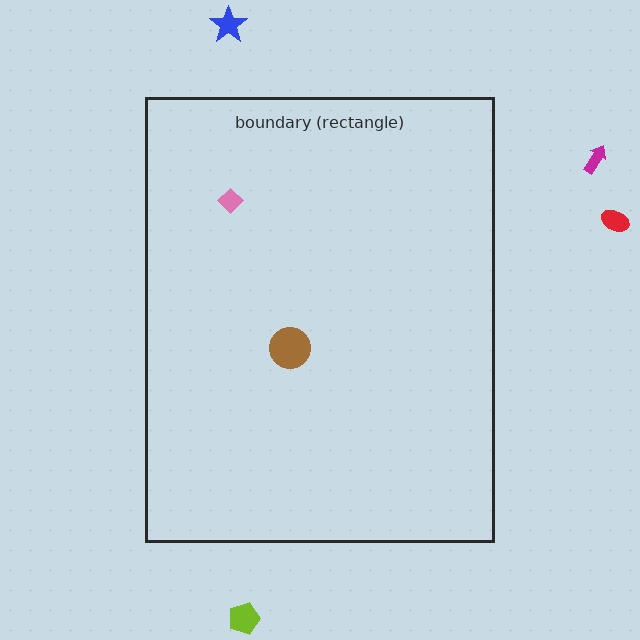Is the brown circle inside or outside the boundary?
Inside.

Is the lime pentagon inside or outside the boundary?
Outside.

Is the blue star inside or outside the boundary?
Outside.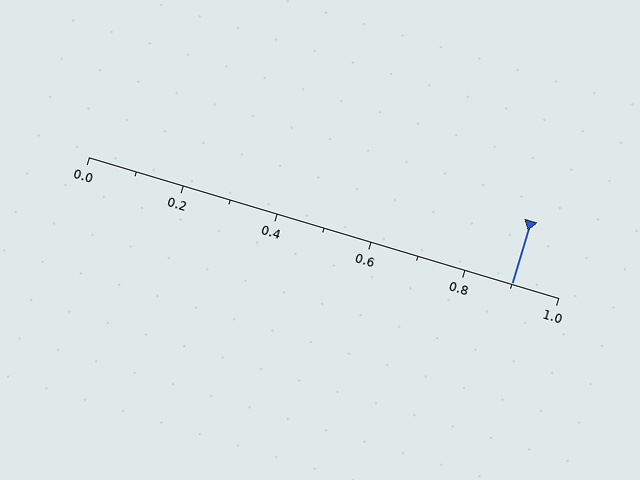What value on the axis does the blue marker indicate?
The marker indicates approximately 0.9.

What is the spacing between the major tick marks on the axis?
The major ticks are spaced 0.2 apart.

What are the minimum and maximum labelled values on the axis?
The axis runs from 0.0 to 1.0.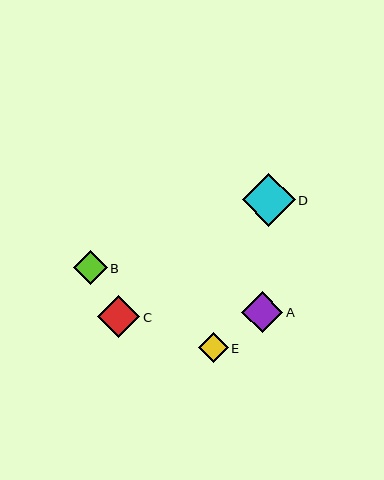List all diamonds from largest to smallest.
From largest to smallest: D, C, A, B, E.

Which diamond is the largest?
Diamond D is the largest with a size of approximately 53 pixels.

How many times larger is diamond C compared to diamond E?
Diamond C is approximately 1.4 times the size of diamond E.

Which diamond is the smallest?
Diamond E is the smallest with a size of approximately 30 pixels.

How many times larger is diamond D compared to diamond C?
Diamond D is approximately 1.3 times the size of diamond C.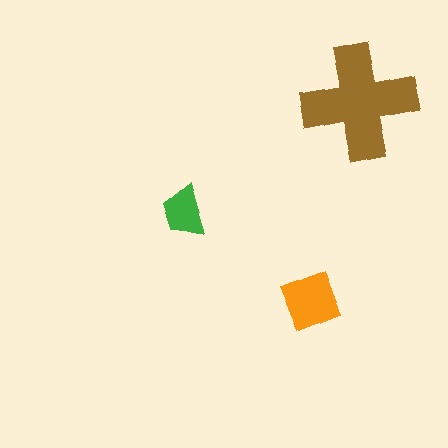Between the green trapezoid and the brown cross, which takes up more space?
The brown cross.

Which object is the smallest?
The green trapezoid.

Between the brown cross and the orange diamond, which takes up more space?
The brown cross.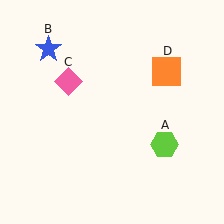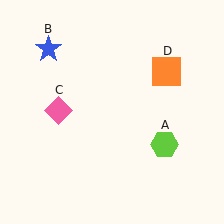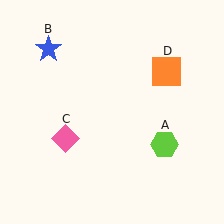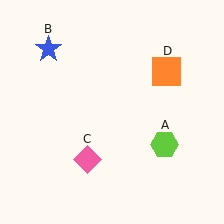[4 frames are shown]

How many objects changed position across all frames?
1 object changed position: pink diamond (object C).